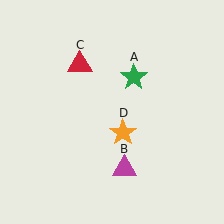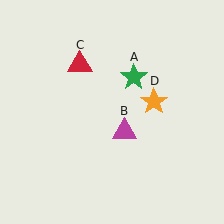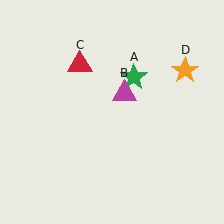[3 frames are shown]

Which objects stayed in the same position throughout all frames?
Green star (object A) and red triangle (object C) remained stationary.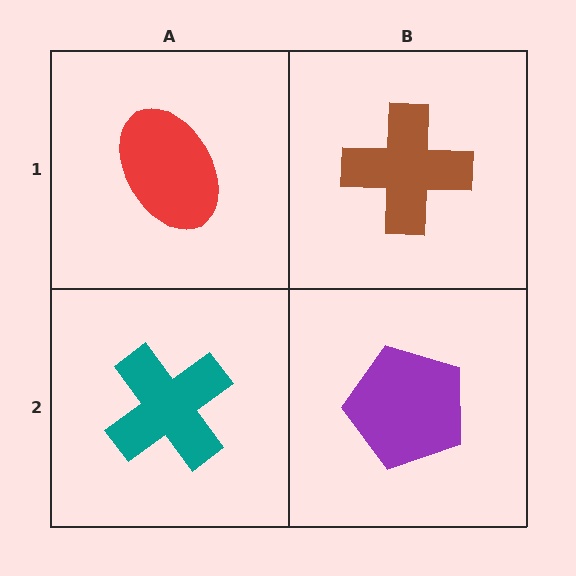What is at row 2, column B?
A purple pentagon.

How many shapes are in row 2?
2 shapes.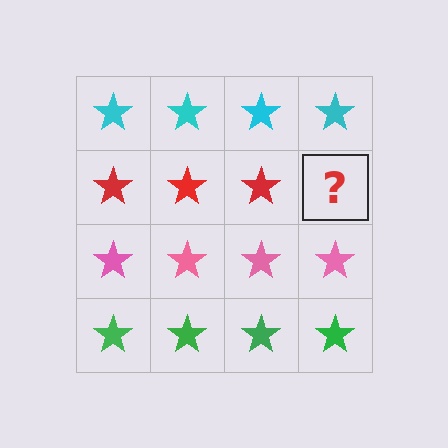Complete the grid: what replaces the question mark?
The question mark should be replaced with a red star.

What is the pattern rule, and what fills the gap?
The rule is that each row has a consistent color. The gap should be filled with a red star.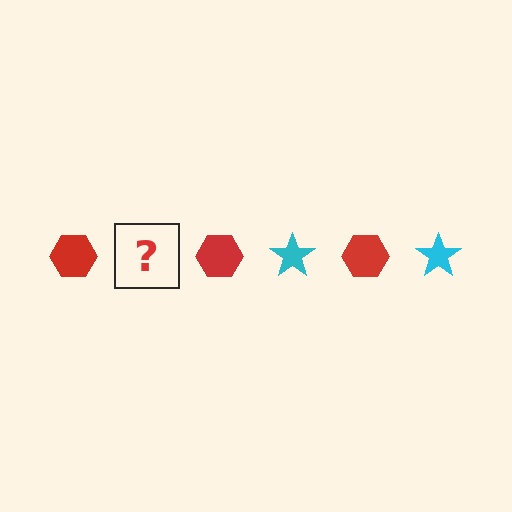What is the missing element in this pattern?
The missing element is a cyan star.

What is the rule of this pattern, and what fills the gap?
The rule is that the pattern alternates between red hexagon and cyan star. The gap should be filled with a cyan star.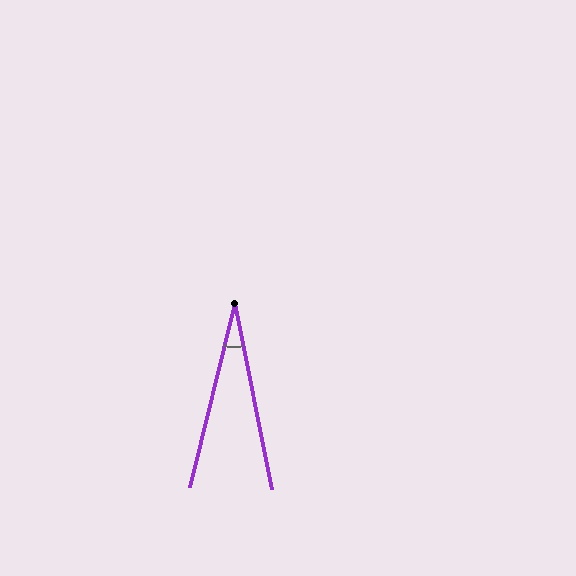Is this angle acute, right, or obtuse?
It is acute.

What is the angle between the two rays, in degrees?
Approximately 25 degrees.